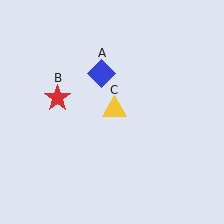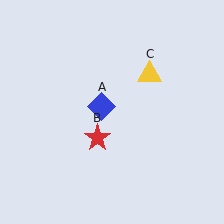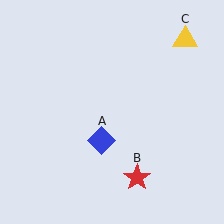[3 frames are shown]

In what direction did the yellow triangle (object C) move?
The yellow triangle (object C) moved up and to the right.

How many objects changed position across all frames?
3 objects changed position: blue diamond (object A), red star (object B), yellow triangle (object C).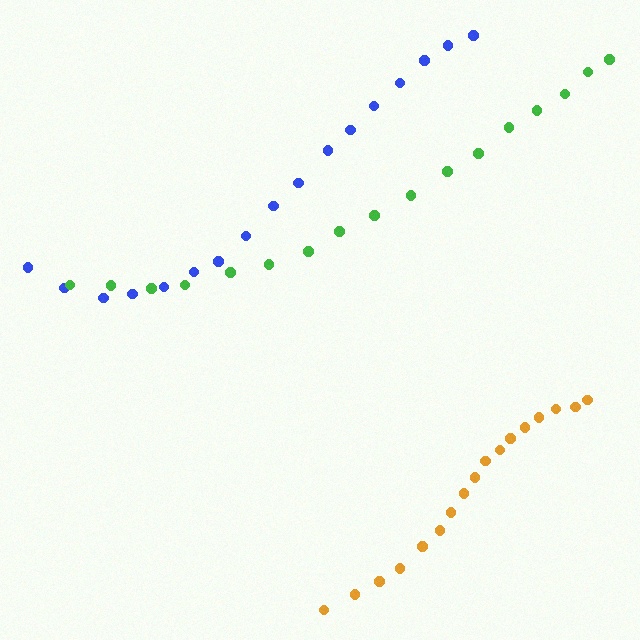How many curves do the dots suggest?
There are 3 distinct paths.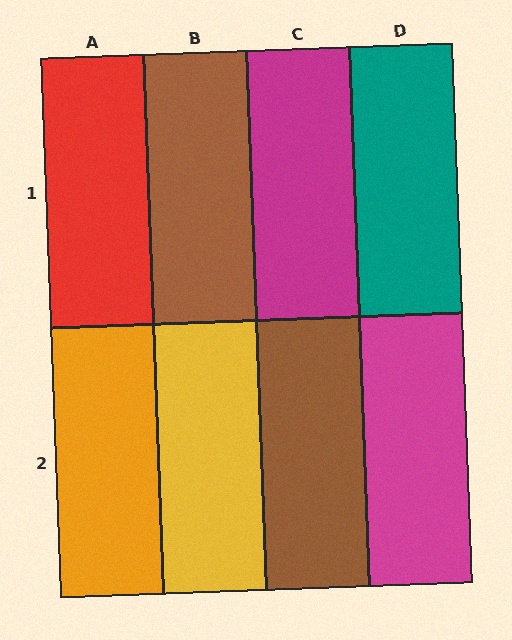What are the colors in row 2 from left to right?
Orange, yellow, brown, magenta.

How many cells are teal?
1 cell is teal.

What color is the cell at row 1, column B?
Brown.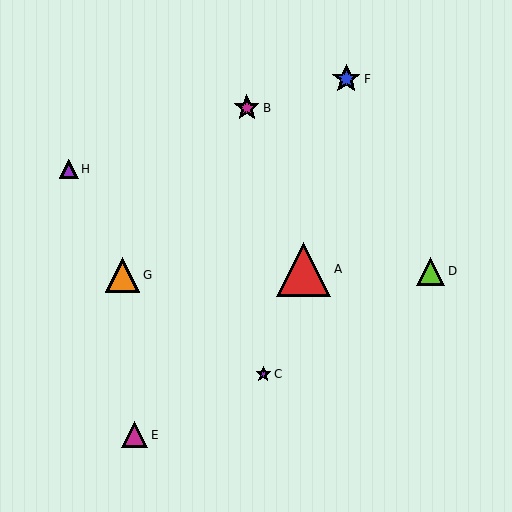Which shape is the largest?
The red triangle (labeled A) is the largest.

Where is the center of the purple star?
The center of the purple star is at (263, 374).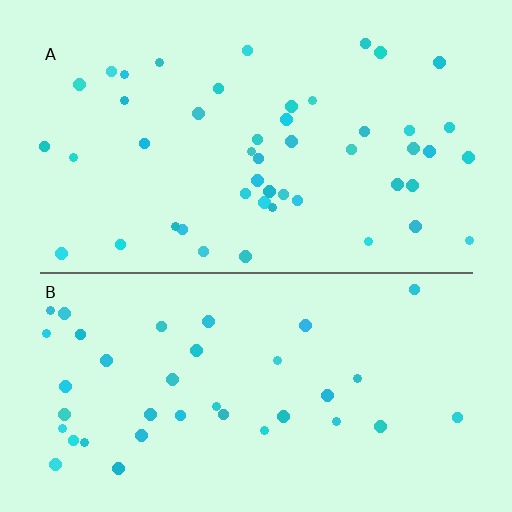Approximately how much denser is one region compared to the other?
Approximately 1.3× — region A over region B.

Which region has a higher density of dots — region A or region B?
A (the top).